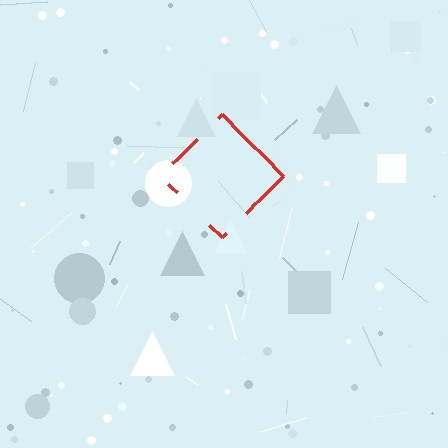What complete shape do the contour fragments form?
The contour fragments form a diamond.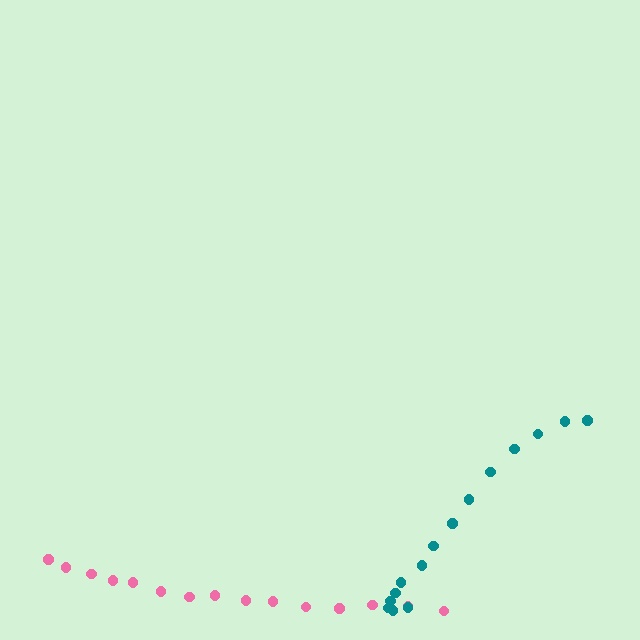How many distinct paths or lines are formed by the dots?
There are 2 distinct paths.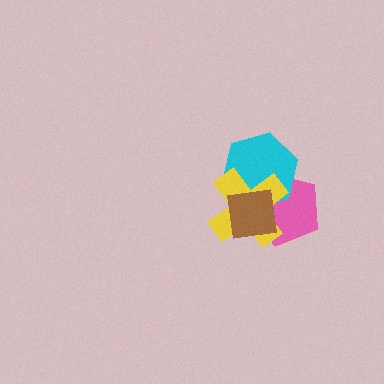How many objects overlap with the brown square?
3 objects overlap with the brown square.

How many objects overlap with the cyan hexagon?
3 objects overlap with the cyan hexagon.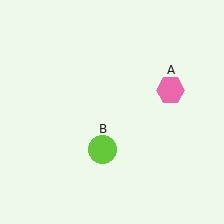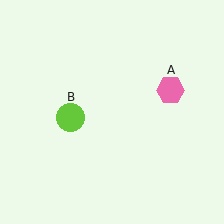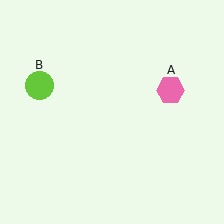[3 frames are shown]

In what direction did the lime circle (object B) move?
The lime circle (object B) moved up and to the left.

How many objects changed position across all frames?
1 object changed position: lime circle (object B).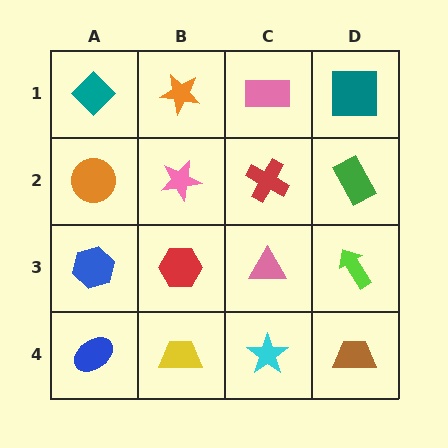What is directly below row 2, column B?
A red hexagon.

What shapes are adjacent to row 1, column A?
An orange circle (row 2, column A), an orange star (row 1, column B).